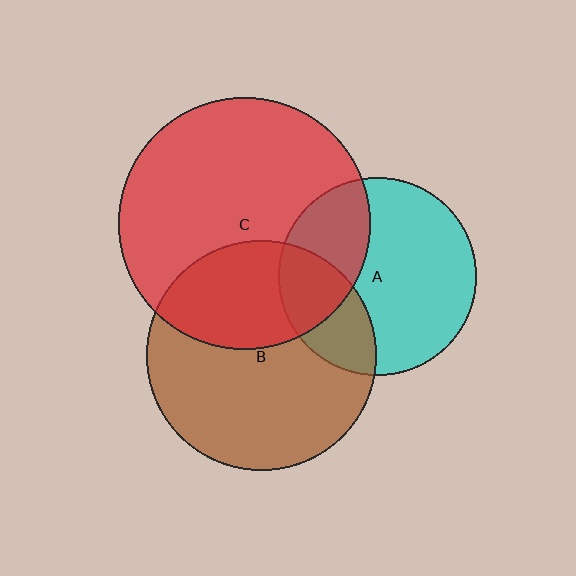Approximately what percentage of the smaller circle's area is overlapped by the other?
Approximately 30%.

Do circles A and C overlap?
Yes.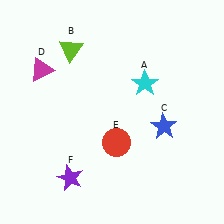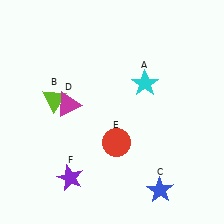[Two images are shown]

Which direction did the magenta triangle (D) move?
The magenta triangle (D) moved down.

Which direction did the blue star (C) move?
The blue star (C) moved down.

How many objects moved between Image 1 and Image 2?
3 objects moved between the two images.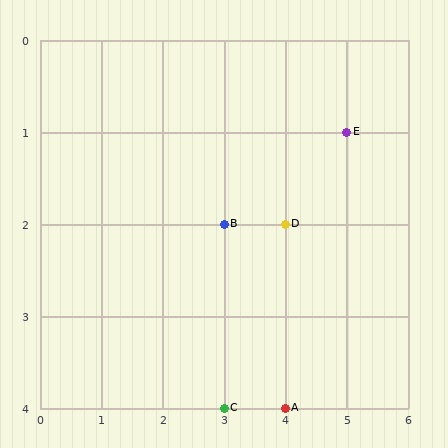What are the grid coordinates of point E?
Point E is at grid coordinates (5, 1).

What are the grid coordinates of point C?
Point C is at grid coordinates (3, 4).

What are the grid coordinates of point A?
Point A is at grid coordinates (4, 4).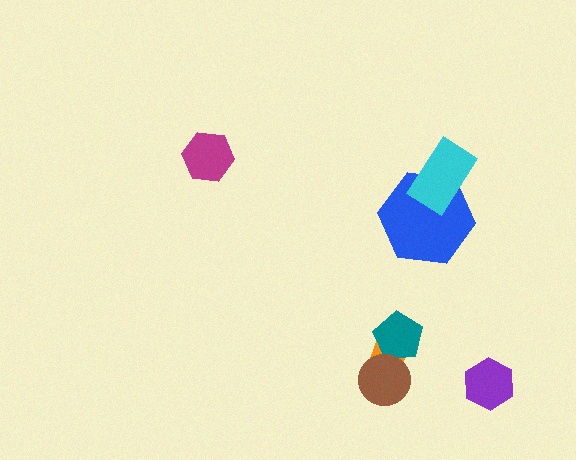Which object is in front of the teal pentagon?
The brown circle is in front of the teal pentagon.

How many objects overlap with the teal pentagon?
2 objects overlap with the teal pentagon.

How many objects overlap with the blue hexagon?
1 object overlaps with the blue hexagon.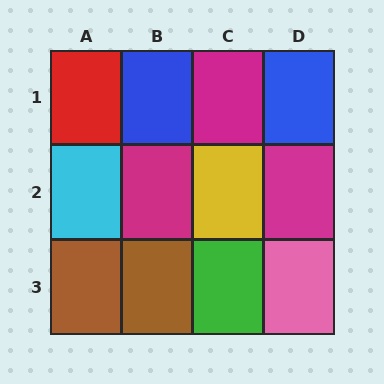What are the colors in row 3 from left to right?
Brown, brown, green, pink.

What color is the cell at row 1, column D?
Blue.